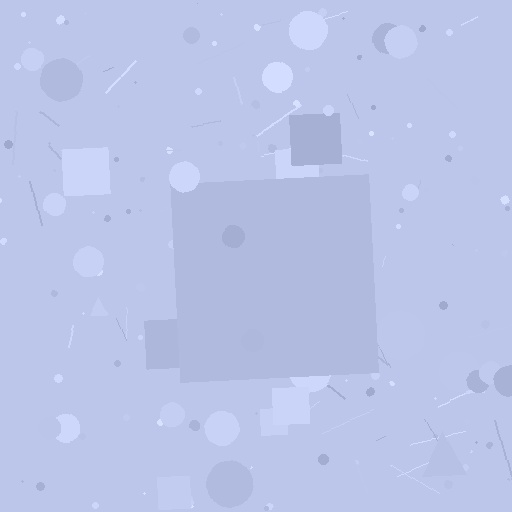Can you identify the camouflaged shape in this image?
The camouflaged shape is a square.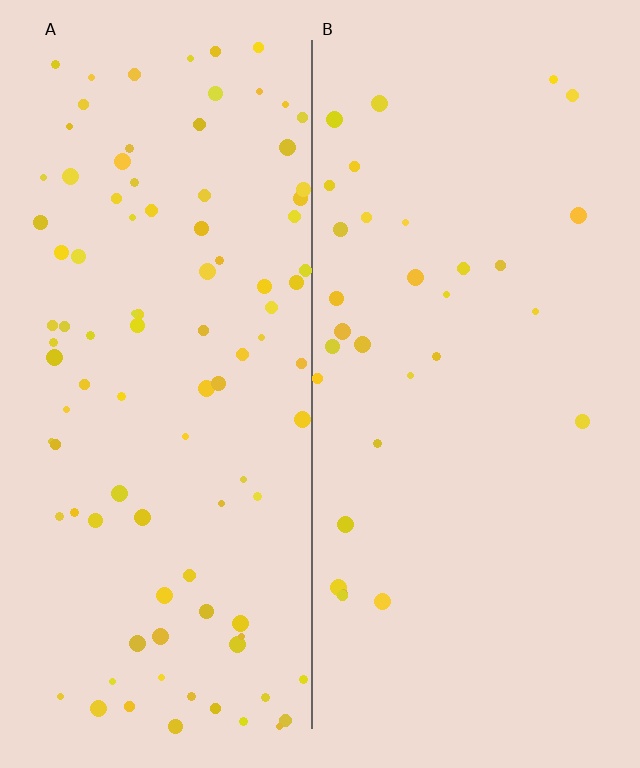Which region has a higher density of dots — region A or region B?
A (the left).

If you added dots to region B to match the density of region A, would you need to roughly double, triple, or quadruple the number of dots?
Approximately triple.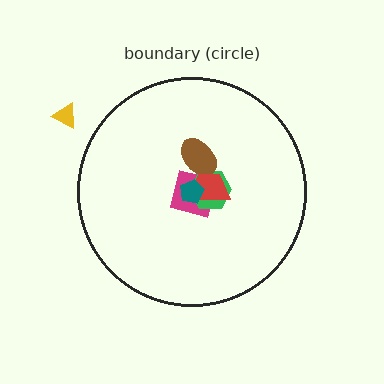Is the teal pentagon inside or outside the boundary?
Inside.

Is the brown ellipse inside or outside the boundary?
Inside.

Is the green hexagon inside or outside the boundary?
Inside.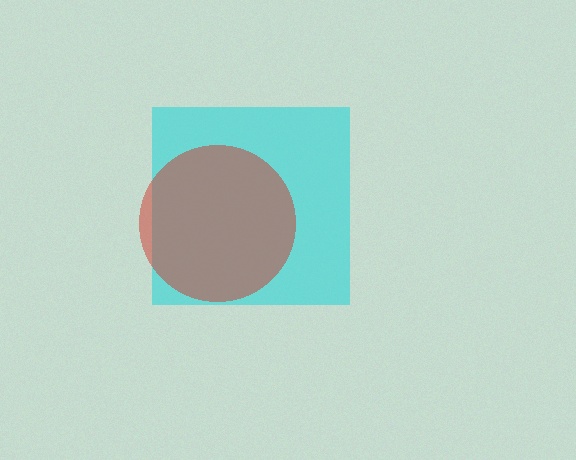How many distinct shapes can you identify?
There are 2 distinct shapes: a cyan square, a red circle.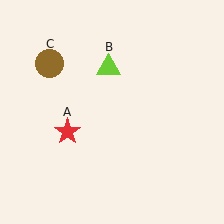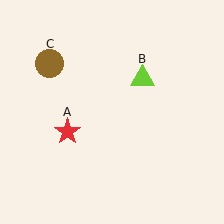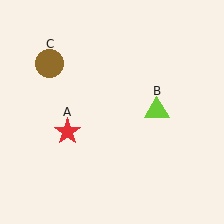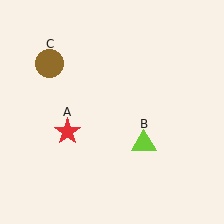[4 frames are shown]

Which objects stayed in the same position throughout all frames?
Red star (object A) and brown circle (object C) remained stationary.